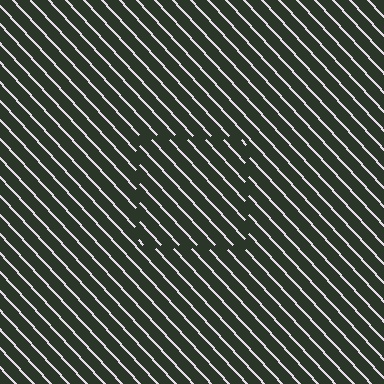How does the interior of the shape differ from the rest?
The interior of the shape contains the same grating, shifted by half a period — the contour is defined by the phase discontinuity where line-ends from the inner and outer gratings abut.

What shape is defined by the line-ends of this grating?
An illusory square. The interior of the shape contains the same grating, shifted by half a period — the contour is defined by the phase discontinuity where line-ends from the inner and outer gratings abut.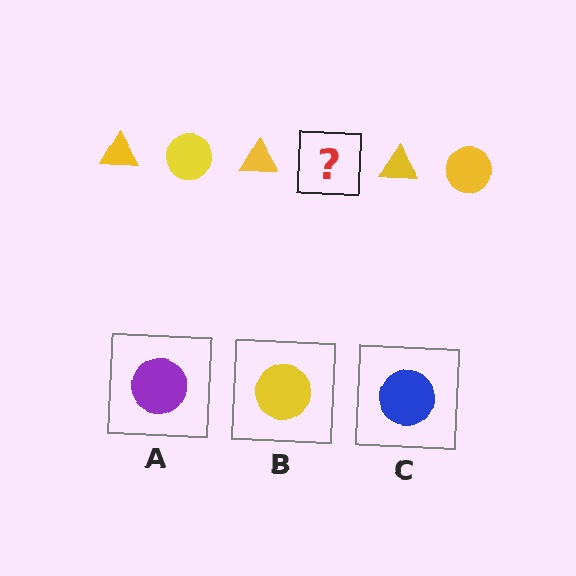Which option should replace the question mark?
Option B.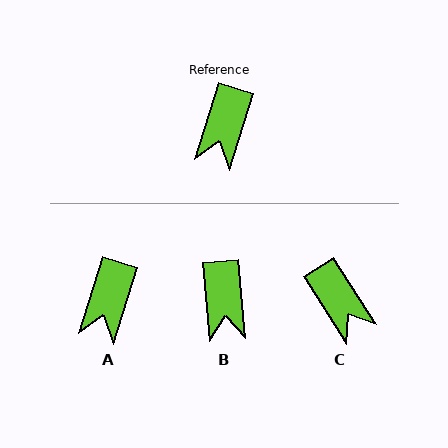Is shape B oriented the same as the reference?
No, it is off by about 22 degrees.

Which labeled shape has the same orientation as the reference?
A.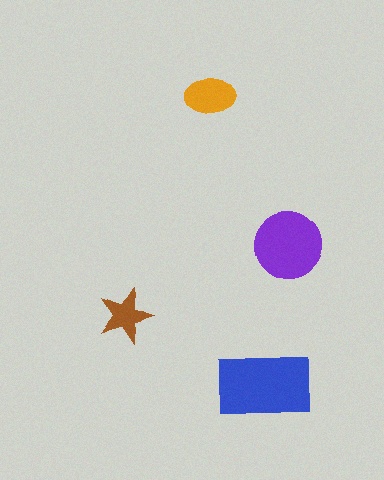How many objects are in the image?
There are 4 objects in the image.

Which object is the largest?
The blue rectangle.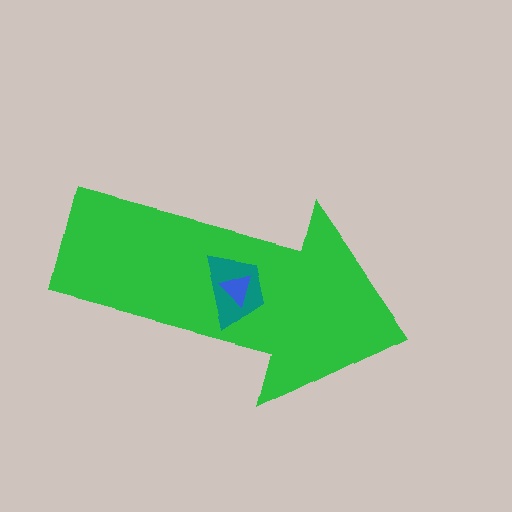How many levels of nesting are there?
3.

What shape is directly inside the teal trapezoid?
The blue triangle.